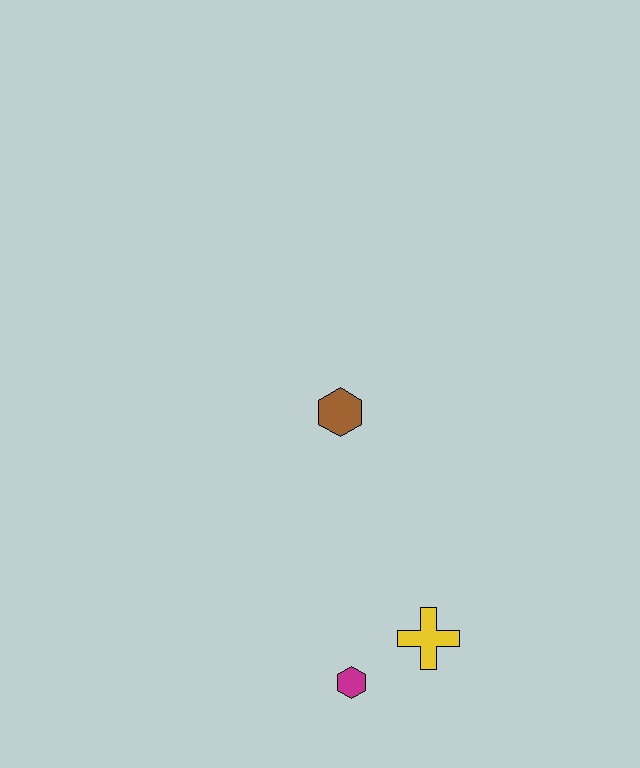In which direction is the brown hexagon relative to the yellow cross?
The brown hexagon is above the yellow cross.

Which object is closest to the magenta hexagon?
The yellow cross is closest to the magenta hexagon.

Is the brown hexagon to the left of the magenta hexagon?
Yes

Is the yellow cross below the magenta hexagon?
No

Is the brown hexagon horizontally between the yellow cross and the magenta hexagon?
No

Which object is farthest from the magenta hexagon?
The brown hexagon is farthest from the magenta hexagon.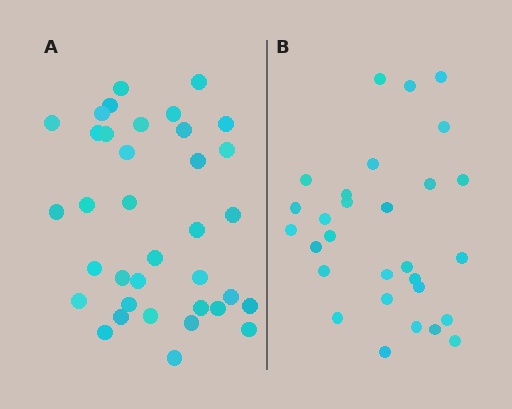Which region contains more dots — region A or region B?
Region A (the left region) has more dots.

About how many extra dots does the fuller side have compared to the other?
Region A has roughly 8 or so more dots than region B.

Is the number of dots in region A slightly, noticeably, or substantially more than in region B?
Region A has only slightly more — the two regions are fairly close. The ratio is roughly 1.2 to 1.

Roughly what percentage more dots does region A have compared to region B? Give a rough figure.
About 25% more.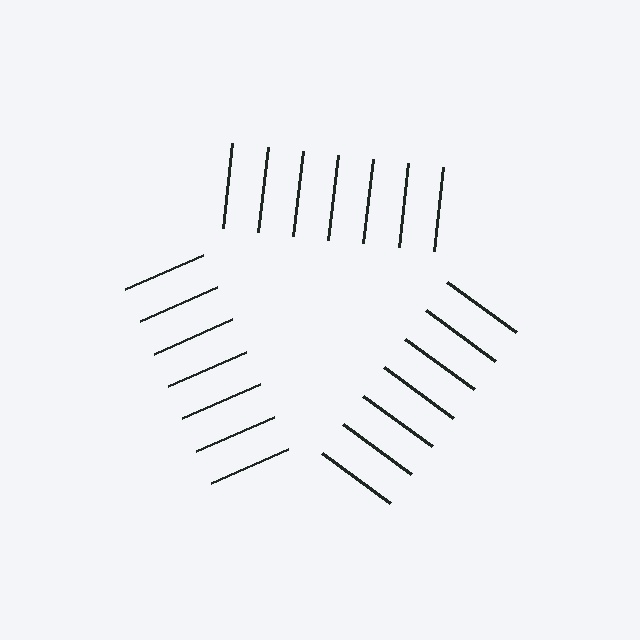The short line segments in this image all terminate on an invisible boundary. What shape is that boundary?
An illusory triangle — the line segments terminate on its edges but no continuous stroke is drawn.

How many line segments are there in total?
21 — 7 along each of the 3 edges.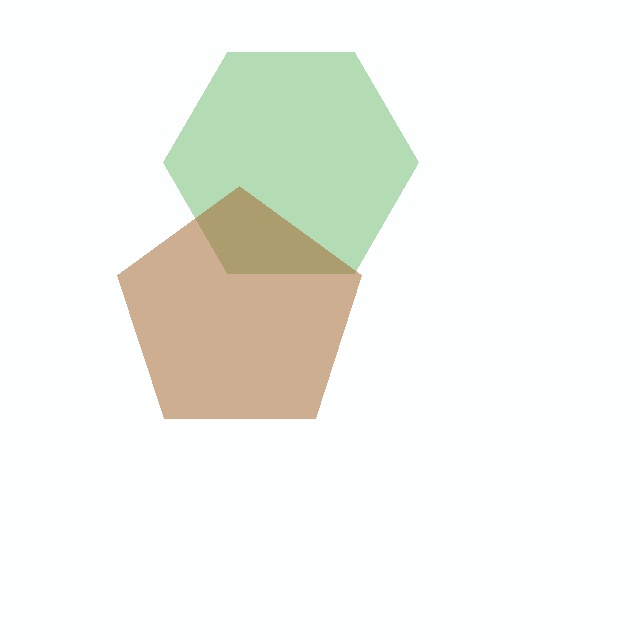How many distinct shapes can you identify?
There are 2 distinct shapes: a green hexagon, a brown pentagon.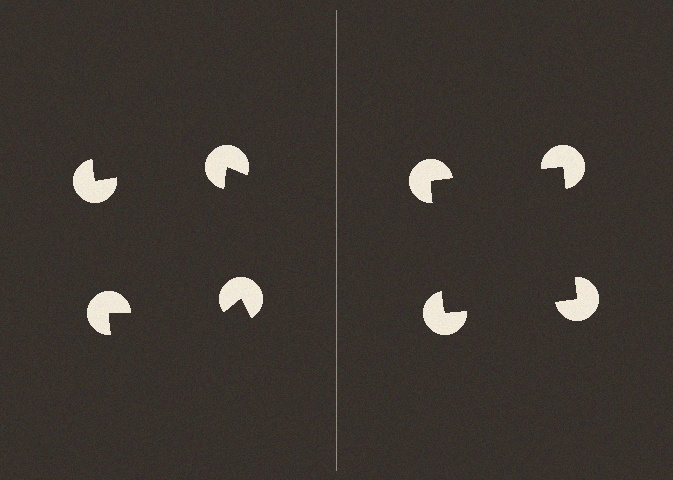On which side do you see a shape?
An illusory square appears on the right side. On the left side the wedge cuts are rotated, so no coherent shape forms.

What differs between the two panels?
The pac-man discs are positioned identically on both sides; only the wedge orientations differ. On the right they align to a square; on the left they are misaligned.